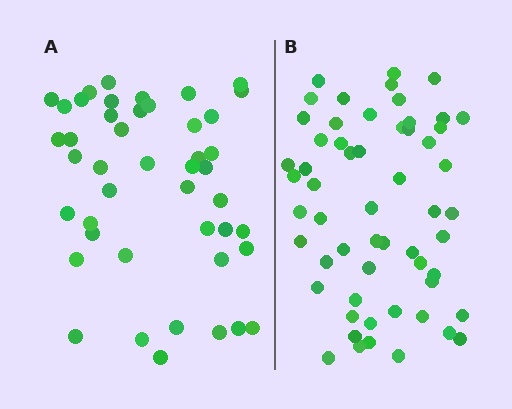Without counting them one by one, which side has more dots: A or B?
Region B (the right region) has more dots.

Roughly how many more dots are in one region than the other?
Region B has roughly 12 or so more dots than region A.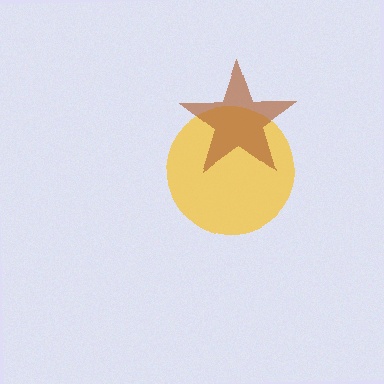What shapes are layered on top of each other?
The layered shapes are: a yellow circle, a brown star.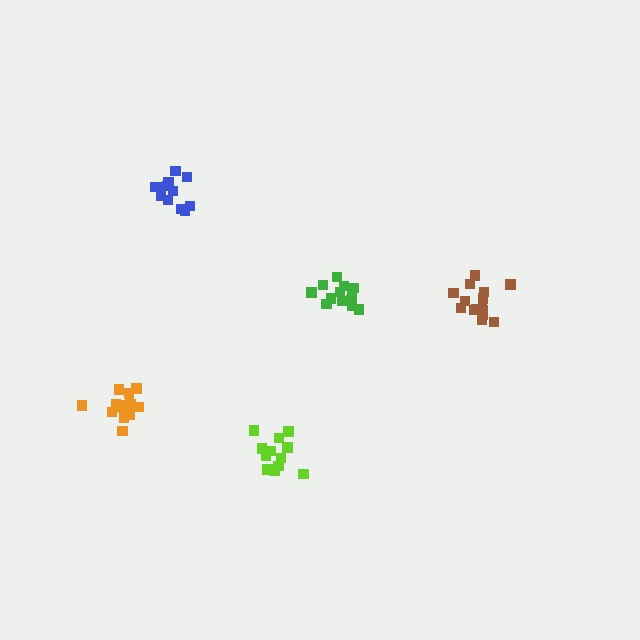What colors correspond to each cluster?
The clusters are colored: brown, lime, orange, blue, green.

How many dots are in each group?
Group 1: 15 dots, Group 2: 12 dots, Group 3: 15 dots, Group 4: 12 dots, Group 5: 13 dots (67 total).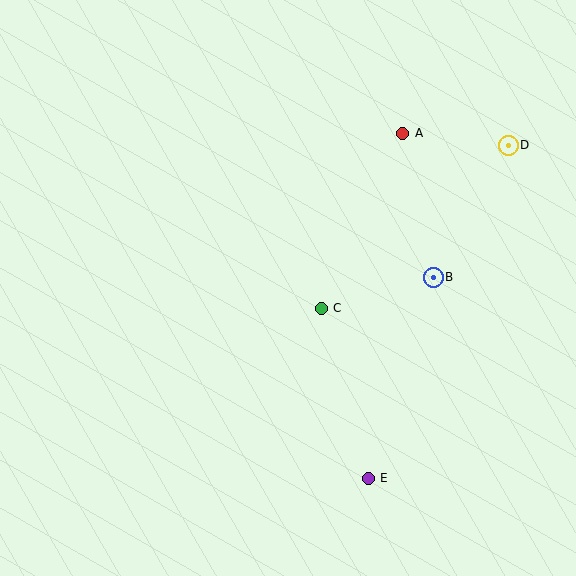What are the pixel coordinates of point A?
Point A is at (403, 133).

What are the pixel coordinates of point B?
Point B is at (433, 277).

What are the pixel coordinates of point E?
Point E is at (368, 478).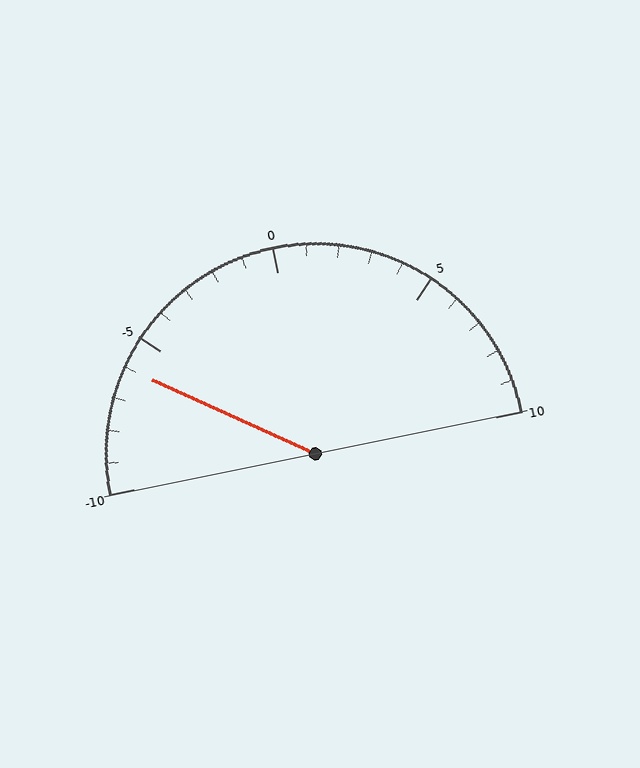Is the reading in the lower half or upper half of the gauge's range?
The reading is in the lower half of the range (-10 to 10).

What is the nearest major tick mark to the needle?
The nearest major tick mark is -5.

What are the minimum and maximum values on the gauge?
The gauge ranges from -10 to 10.